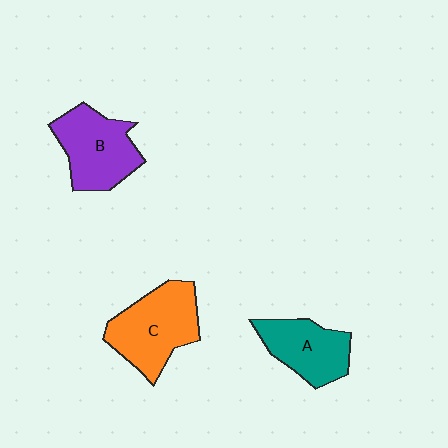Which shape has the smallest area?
Shape A (teal).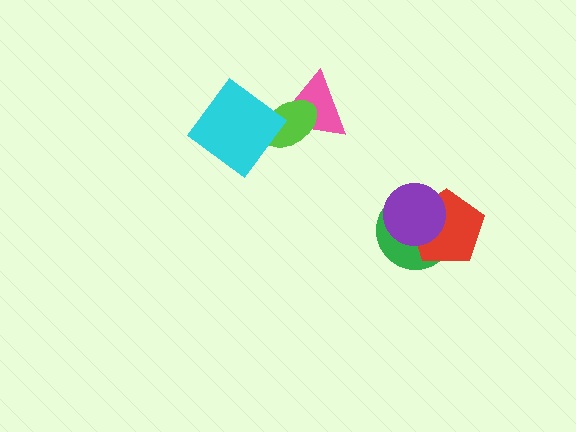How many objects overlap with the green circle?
2 objects overlap with the green circle.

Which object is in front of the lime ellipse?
The cyan diamond is in front of the lime ellipse.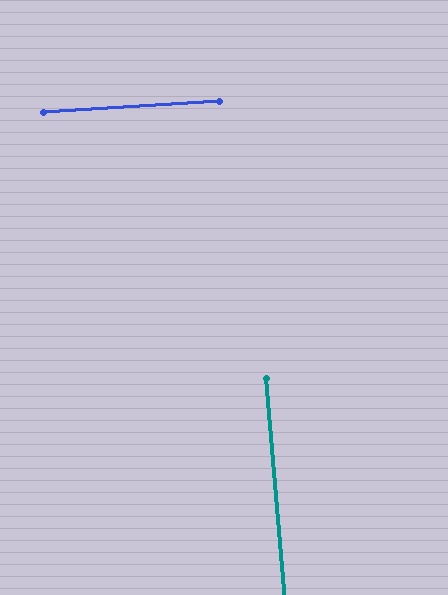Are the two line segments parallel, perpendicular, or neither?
Perpendicular — they meet at approximately 89°.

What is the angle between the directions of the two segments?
Approximately 89 degrees.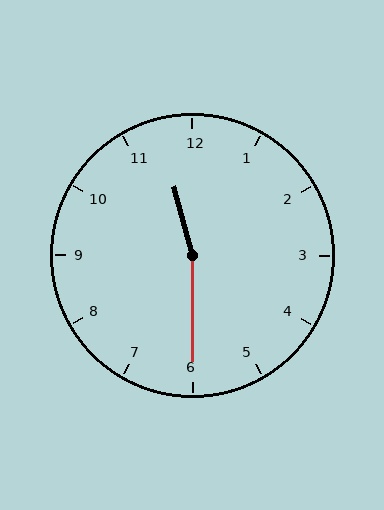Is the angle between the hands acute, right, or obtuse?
It is obtuse.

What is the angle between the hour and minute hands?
Approximately 165 degrees.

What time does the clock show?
11:30.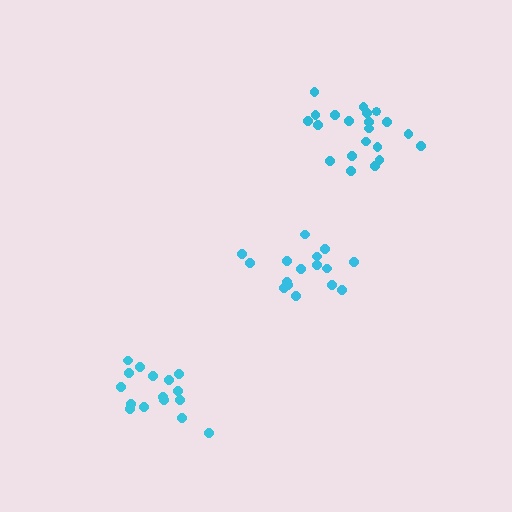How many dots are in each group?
Group 1: 16 dots, Group 2: 16 dots, Group 3: 21 dots (53 total).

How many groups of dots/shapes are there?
There are 3 groups.